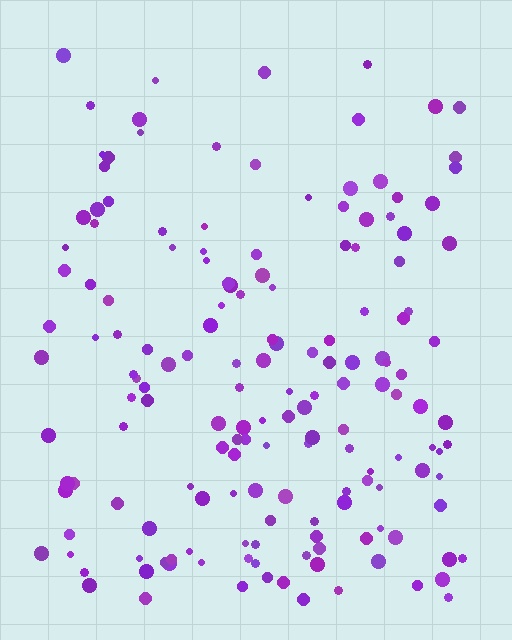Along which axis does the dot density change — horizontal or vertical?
Vertical.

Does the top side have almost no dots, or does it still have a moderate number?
Still a moderate number, just noticeably fewer than the bottom.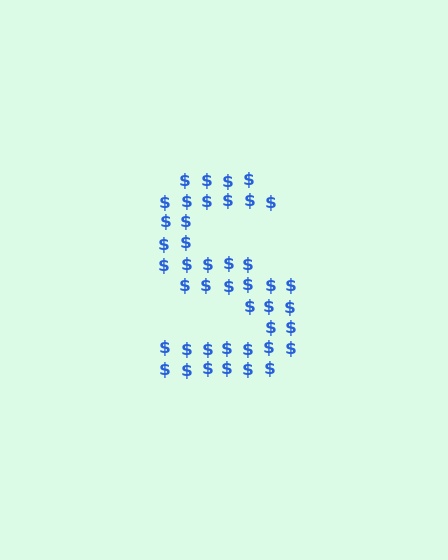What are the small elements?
The small elements are dollar signs.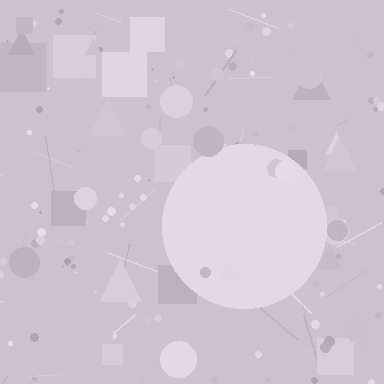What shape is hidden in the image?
A circle is hidden in the image.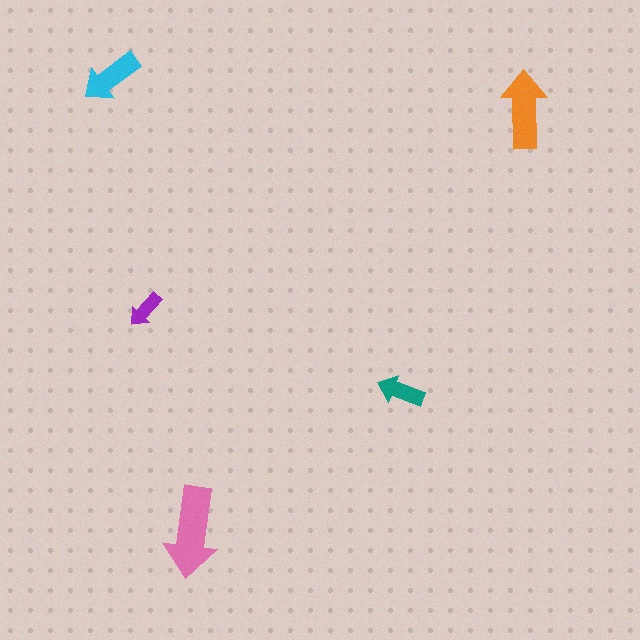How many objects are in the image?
There are 5 objects in the image.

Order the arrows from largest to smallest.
the pink one, the orange one, the cyan one, the teal one, the purple one.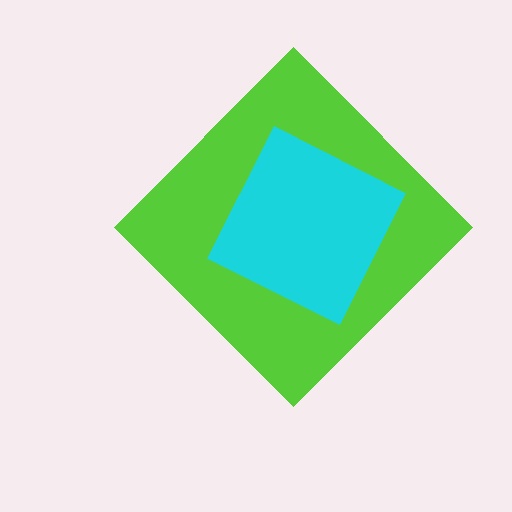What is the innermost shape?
The cyan square.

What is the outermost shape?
The lime diamond.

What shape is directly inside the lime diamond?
The cyan square.